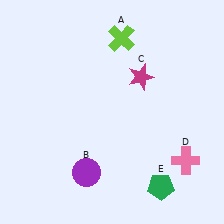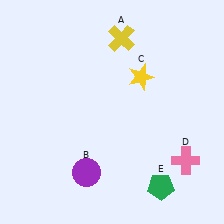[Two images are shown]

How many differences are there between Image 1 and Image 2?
There are 2 differences between the two images.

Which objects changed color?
A changed from lime to yellow. C changed from magenta to yellow.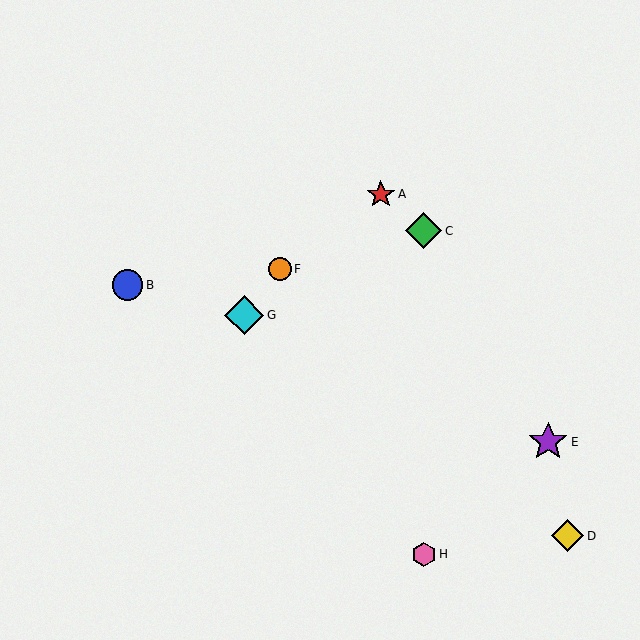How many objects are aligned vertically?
2 objects (C, H) are aligned vertically.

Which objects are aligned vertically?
Objects C, H are aligned vertically.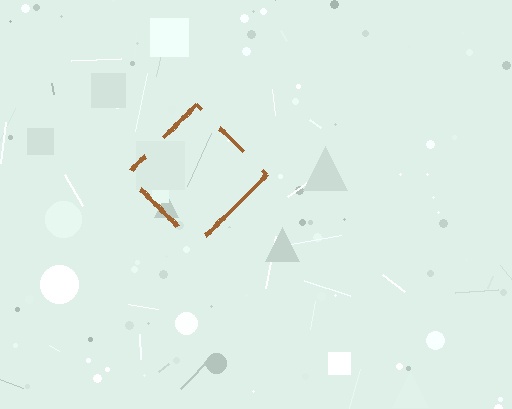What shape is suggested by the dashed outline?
The dashed outline suggests a diamond.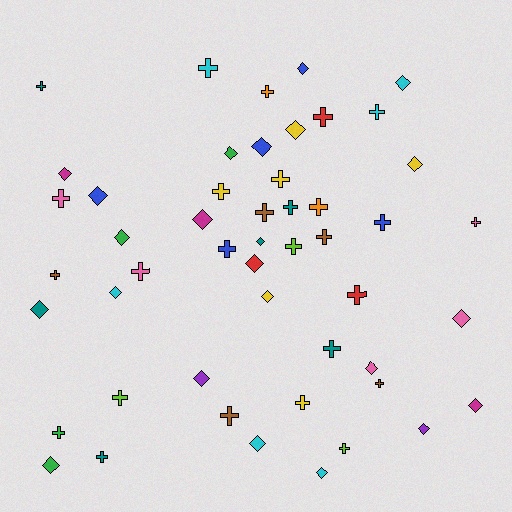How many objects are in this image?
There are 50 objects.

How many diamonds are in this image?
There are 23 diamonds.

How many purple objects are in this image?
There are 2 purple objects.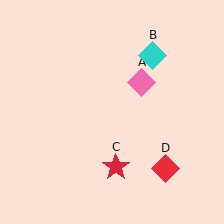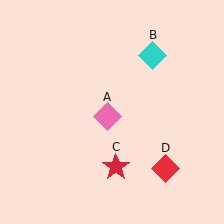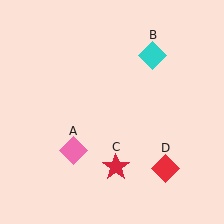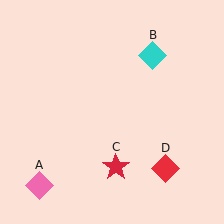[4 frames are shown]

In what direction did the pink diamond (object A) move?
The pink diamond (object A) moved down and to the left.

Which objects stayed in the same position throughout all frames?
Cyan diamond (object B) and red star (object C) and red diamond (object D) remained stationary.